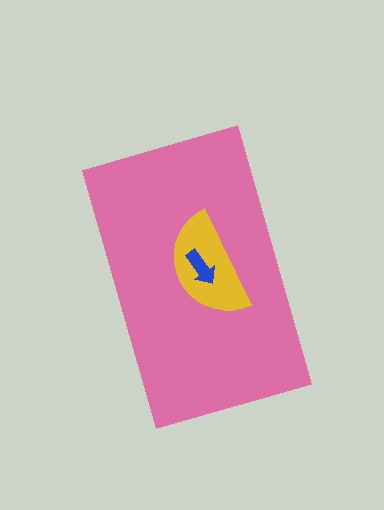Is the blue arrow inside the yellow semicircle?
Yes.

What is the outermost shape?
The pink rectangle.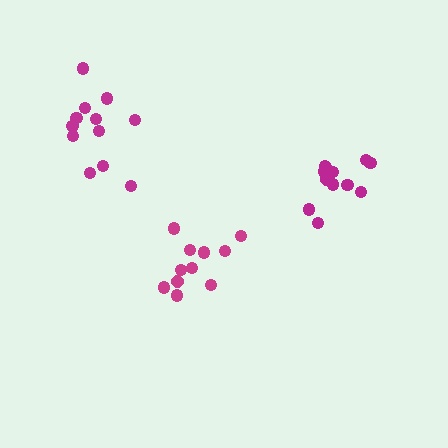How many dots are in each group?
Group 1: 14 dots, Group 2: 12 dots, Group 3: 11 dots (37 total).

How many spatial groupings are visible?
There are 3 spatial groupings.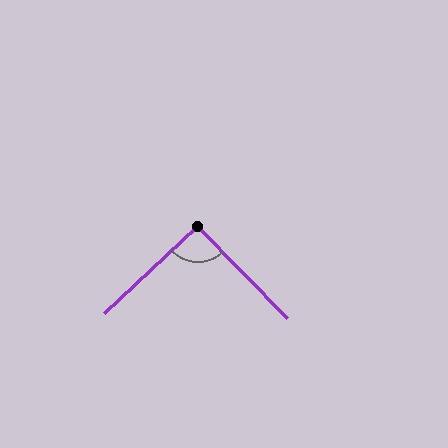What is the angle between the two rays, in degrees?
Approximately 91 degrees.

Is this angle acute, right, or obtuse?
It is approximately a right angle.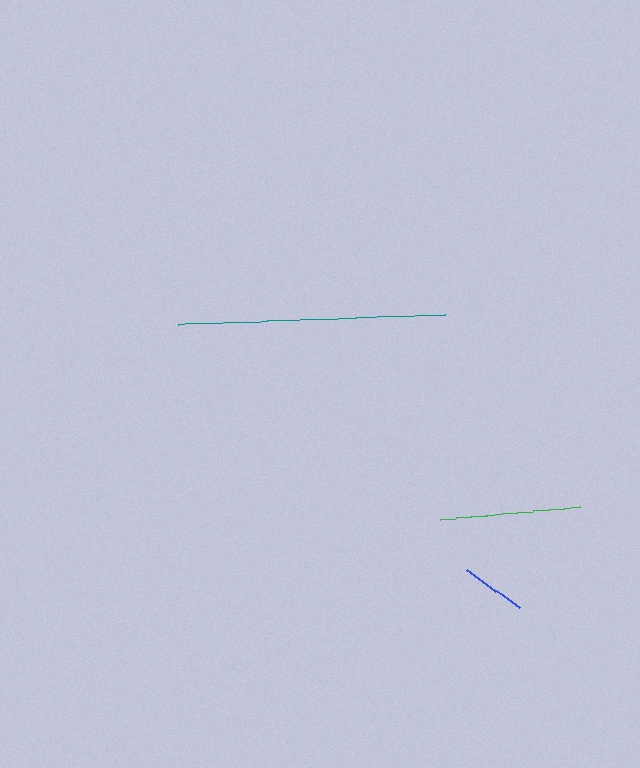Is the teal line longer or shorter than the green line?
The teal line is longer than the green line.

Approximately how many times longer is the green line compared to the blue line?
The green line is approximately 2.2 times the length of the blue line.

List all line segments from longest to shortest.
From longest to shortest: teal, green, blue.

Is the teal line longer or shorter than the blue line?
The teal line is longer than the blue line.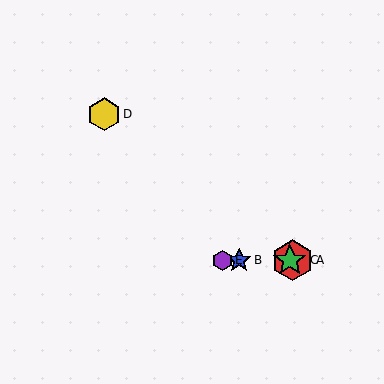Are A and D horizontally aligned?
No, A is at y≈260 and D is at y≈114.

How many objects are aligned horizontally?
4 objects (A, B, C, E) are aligned horizontally.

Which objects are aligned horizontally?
Objects A, B, C, E are aligned horizontally.